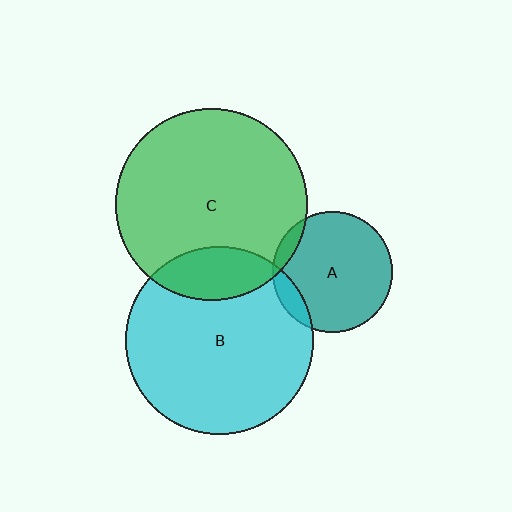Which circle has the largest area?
Circle C (green).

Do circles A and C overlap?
Yes.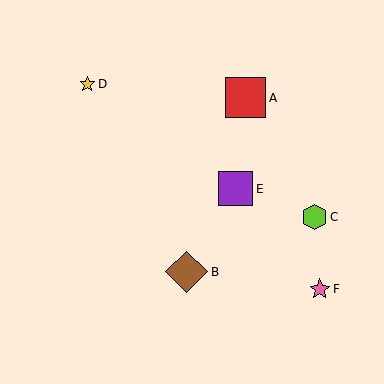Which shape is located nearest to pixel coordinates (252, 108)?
The red square (labeled A) at (245, 98) is nearest to that location.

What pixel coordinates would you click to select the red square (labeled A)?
Click at (245, 98) to select the red square A.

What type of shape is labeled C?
Shape C is a lime hexagon.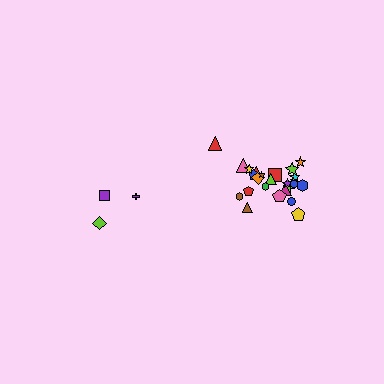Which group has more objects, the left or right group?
The right group.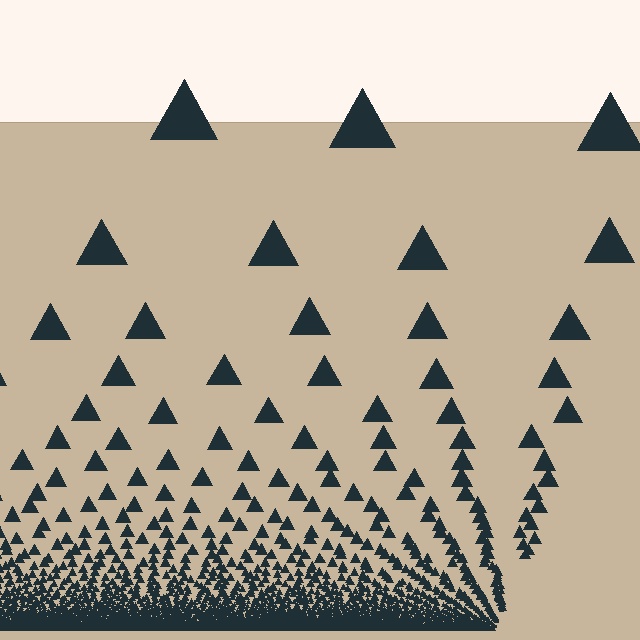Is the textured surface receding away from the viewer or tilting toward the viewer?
The surface appears to tilt toward the viewer. Texture elements get larger and sparser toward the top.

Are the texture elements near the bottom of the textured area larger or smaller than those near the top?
Smaller. The gradient is inverted — elements near the bottom are smaller and denser.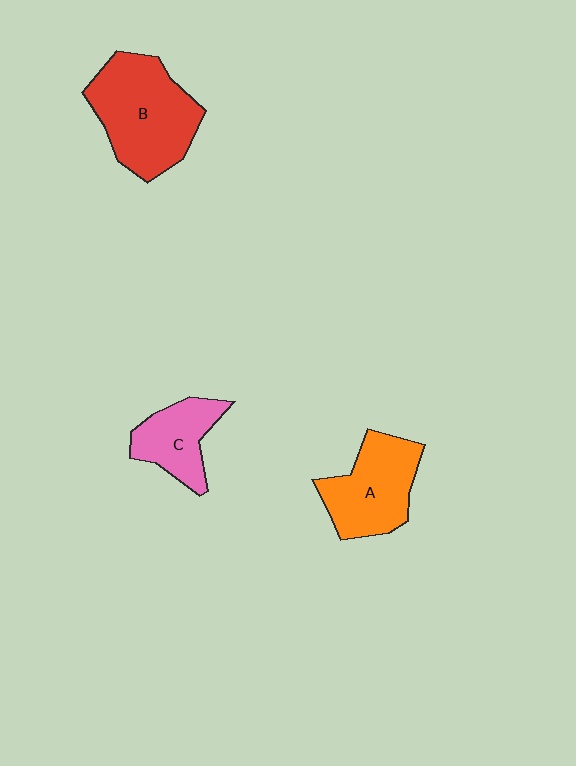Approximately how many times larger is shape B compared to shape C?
Approximately 1.8 times.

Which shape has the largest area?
Shape B (red).